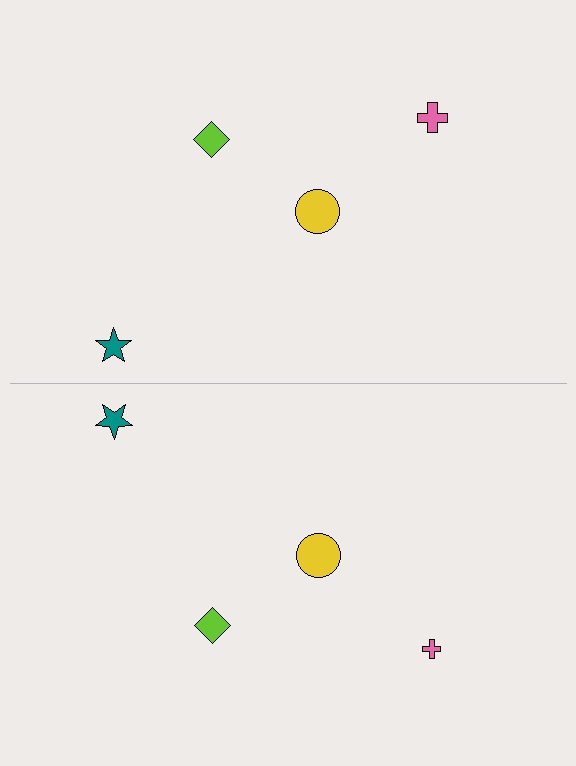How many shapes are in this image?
There are 8 shapes in this image.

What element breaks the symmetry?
The pink cross on the bottom side has a different size than its mirror counterpart.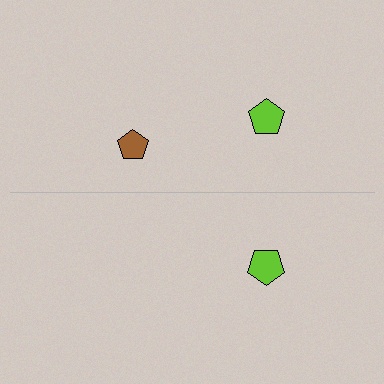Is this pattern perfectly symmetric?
No, the pattern is not perfectly symmetric. A brown pentagon is missing from the bottom side.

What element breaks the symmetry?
A brown pentagon is missing from the bottom side.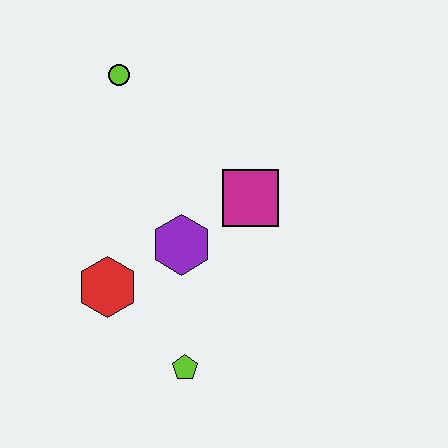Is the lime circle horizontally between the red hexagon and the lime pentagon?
Yes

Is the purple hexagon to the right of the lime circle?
Yes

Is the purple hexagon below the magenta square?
Yes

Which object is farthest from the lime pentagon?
The lime circle is farthest from the lime pentagon.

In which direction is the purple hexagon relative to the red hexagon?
The purple hexagon is to the right of the red hexagon.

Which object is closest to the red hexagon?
The purple hexagon is closest to the red hexagon.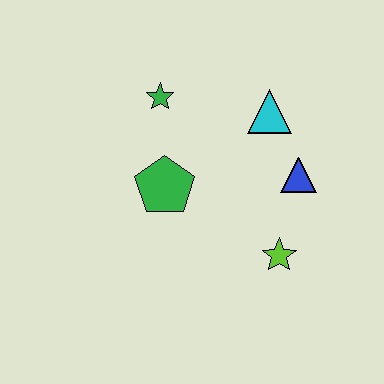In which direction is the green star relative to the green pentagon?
The green star is above the green pentagon.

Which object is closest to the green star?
The green pentagon is closest to the green star.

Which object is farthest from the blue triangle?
The green star is farthest from the blue triangle.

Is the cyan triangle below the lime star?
No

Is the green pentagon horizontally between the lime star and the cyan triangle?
No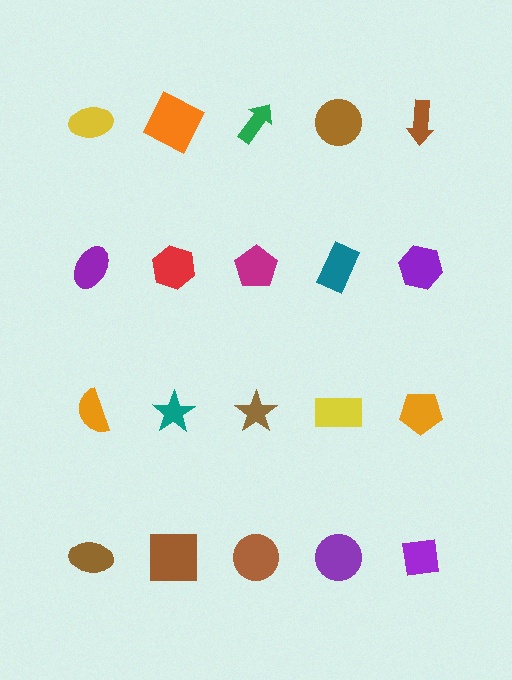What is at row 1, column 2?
An orange square.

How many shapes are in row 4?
5 shapes.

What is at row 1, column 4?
A brown circle.